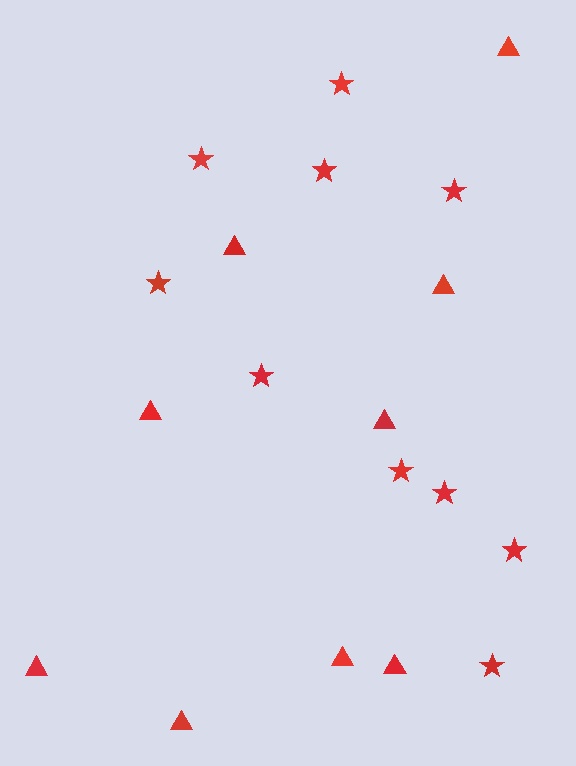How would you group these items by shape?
There are 2 groups: one group of stars (10) and one group of triangles (9).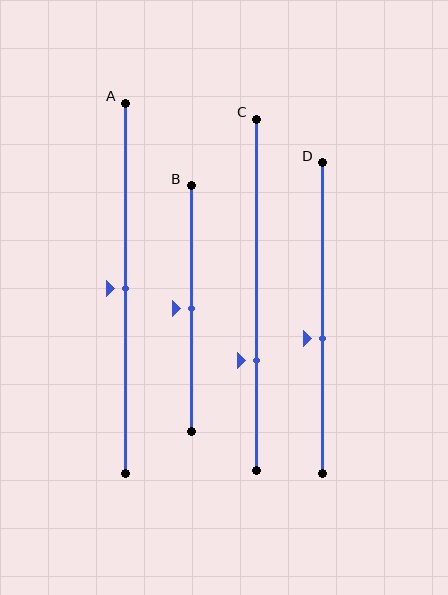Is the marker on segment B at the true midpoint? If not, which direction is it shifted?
Yes, the marker on segment B is at the true midpoint.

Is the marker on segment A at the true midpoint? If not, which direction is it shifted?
Yes, the marker on segment A is at the true midpoint.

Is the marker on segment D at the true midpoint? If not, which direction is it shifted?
No, the marker on segment D is shifted downward by about 6% of the segment length.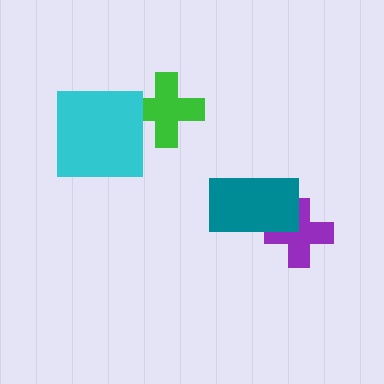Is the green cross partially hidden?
Yes, it is partially covered by another shape.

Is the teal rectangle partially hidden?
No, no other shape covers it.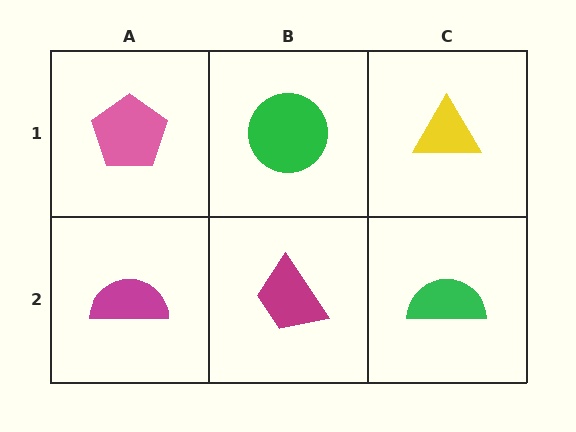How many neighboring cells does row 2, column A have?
2.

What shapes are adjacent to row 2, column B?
A green circle (row 1, column B), a magenta semicircle (row 2, column A), a green semicircle (row 2, column C).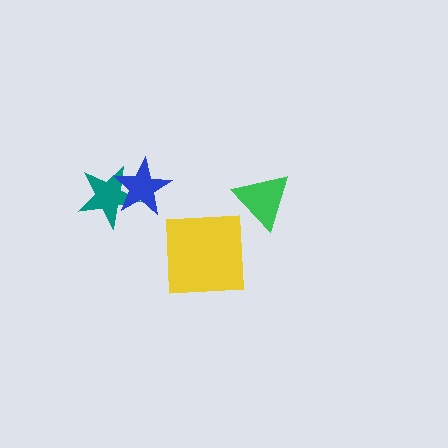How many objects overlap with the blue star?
1 object overlaps with the blue star.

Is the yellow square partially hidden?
No, no other shape covers it.